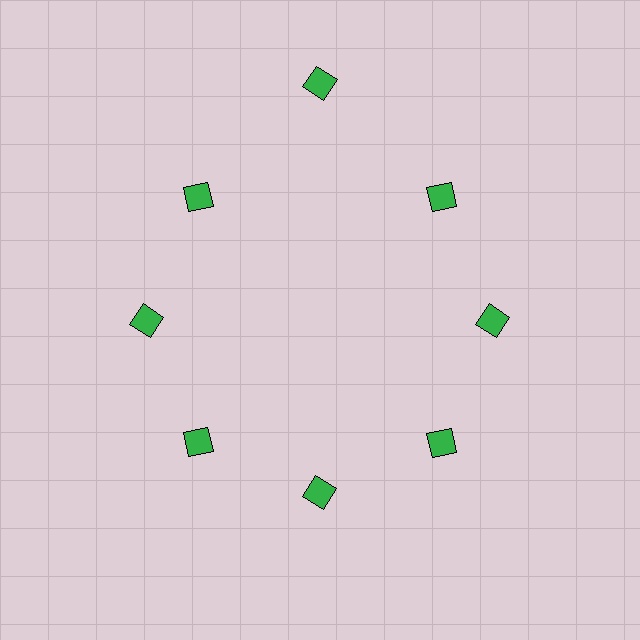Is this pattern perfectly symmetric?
No. The 8 green diamonds are arranged in a ring, but one element near the 12 o'clock position is pushed outward from the center, breaking the 8-fold rotational symmetry.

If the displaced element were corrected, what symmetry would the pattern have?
It would have 8-fold rotational symmetry — the pattern would map onto itself every 45 degrees.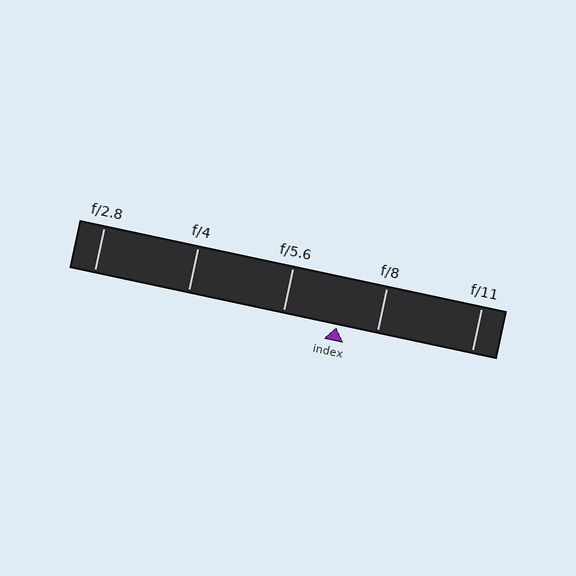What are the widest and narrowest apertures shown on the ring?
The widest aperture shown is f/2.8 and the narrowest is f/11.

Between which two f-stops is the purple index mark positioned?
The index mark is between f/5.6 and f/8.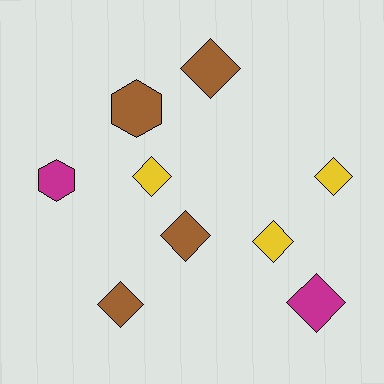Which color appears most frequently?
Brown, with 4 objects.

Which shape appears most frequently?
Diamond, with 7 objects.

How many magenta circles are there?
There are no magenta circles.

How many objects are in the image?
There are 9 objects.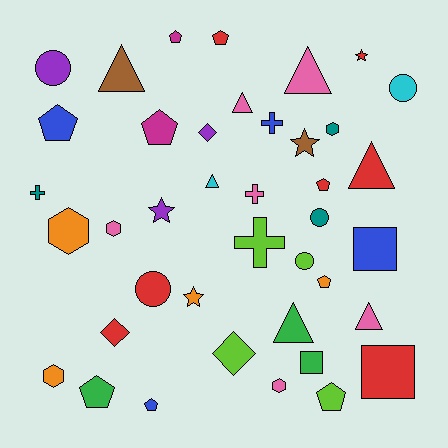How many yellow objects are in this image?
There are no yellow objects.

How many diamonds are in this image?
There are 3 diamonds.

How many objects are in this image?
There are 40 objects.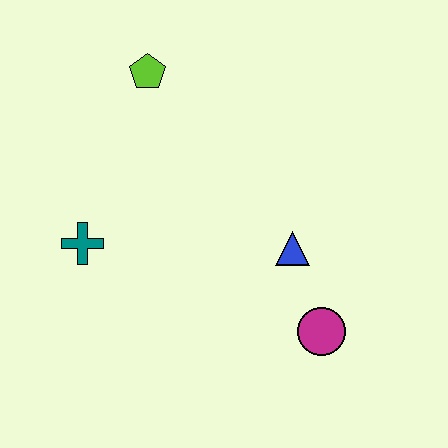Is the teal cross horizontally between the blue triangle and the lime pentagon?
No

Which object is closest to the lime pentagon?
The teal cross is closest to the lime pentagon.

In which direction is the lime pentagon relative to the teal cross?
The lime pentagon is above the teal cross.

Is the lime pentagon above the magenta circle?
Yes